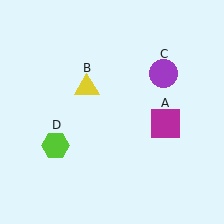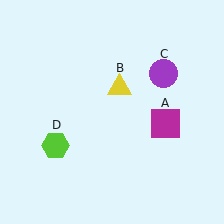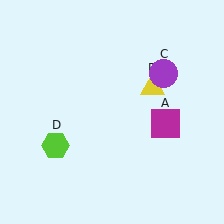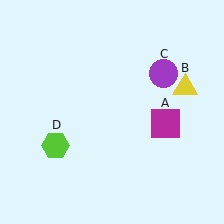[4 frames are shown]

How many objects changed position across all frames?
1 object changed position: yellow triangle (object B).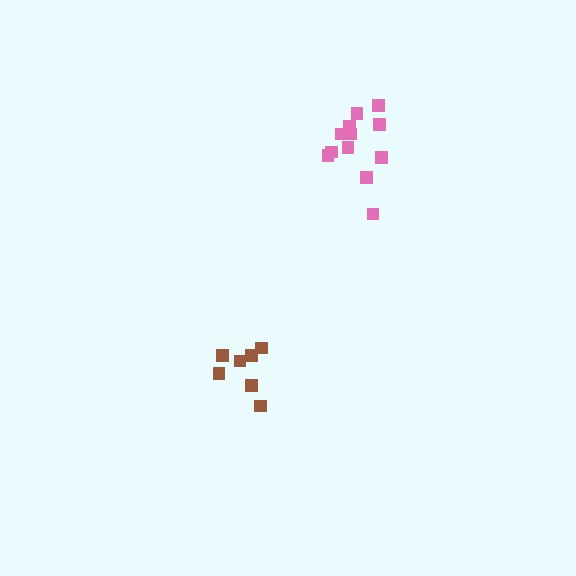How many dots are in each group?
Group 1: 7 dots, Group 2: 12 dots (19 total).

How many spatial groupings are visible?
There are 2 spatial groupings.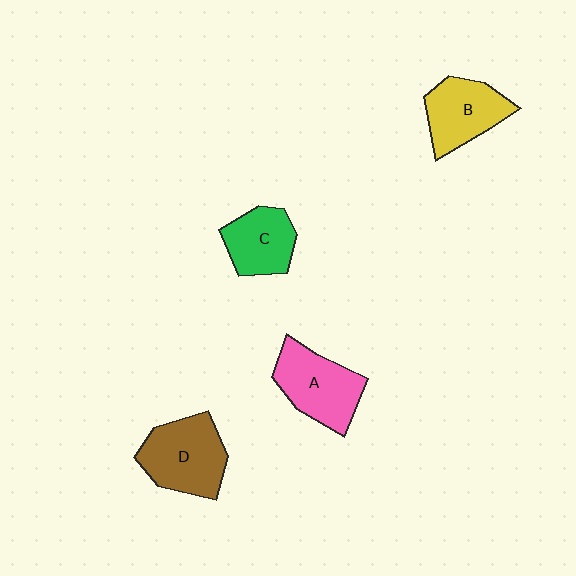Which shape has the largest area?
Shape D (brown).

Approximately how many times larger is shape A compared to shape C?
Approximately 1.3 times.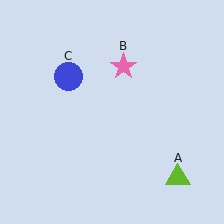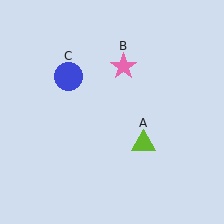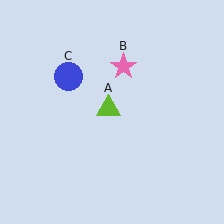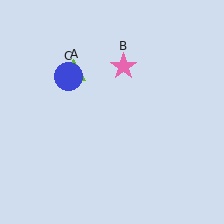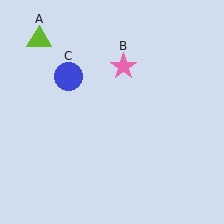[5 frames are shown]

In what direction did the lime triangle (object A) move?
The lime triangle (object A) moved up and to the left.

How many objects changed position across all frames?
1 object changed position: lime triangle (object A).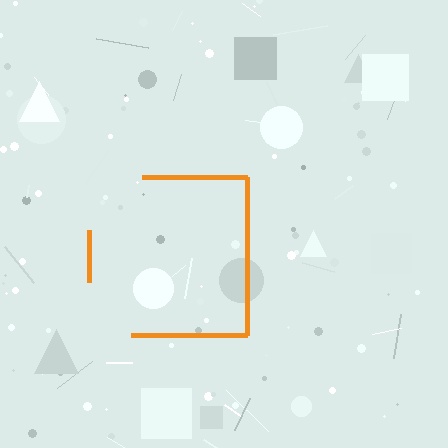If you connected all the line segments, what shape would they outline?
They would outline a square.